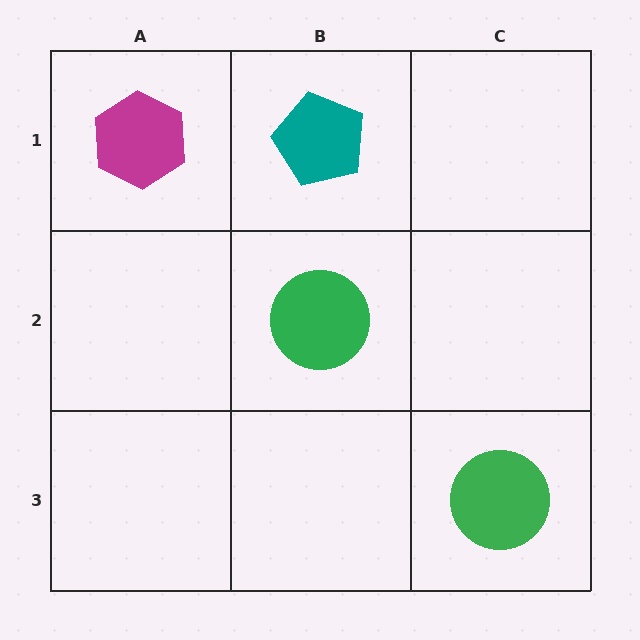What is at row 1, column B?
A teal pentagon.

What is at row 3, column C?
A green circle.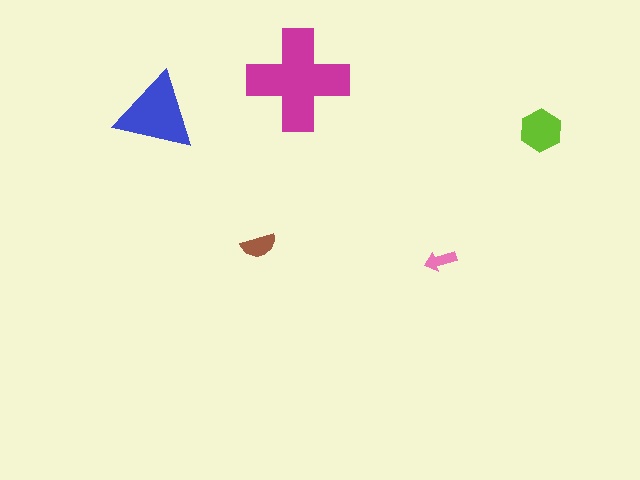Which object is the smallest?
The pink arrow.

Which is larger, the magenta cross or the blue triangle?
The magenta cross.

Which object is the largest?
The magenta cross.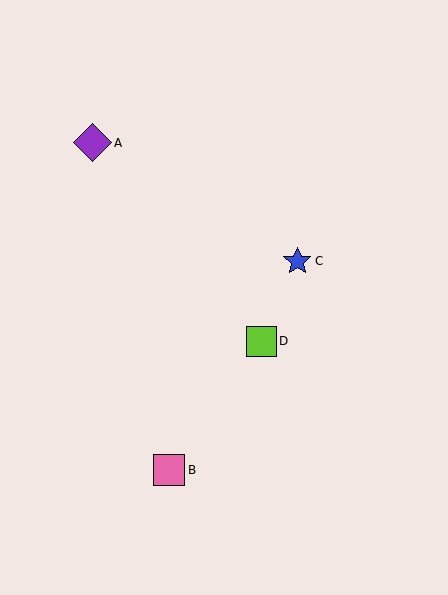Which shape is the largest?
The purple diamond (labeled A) is the largest.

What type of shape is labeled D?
Shape D is a lime square.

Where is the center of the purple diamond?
The center of the purple diamond is at (93, 143).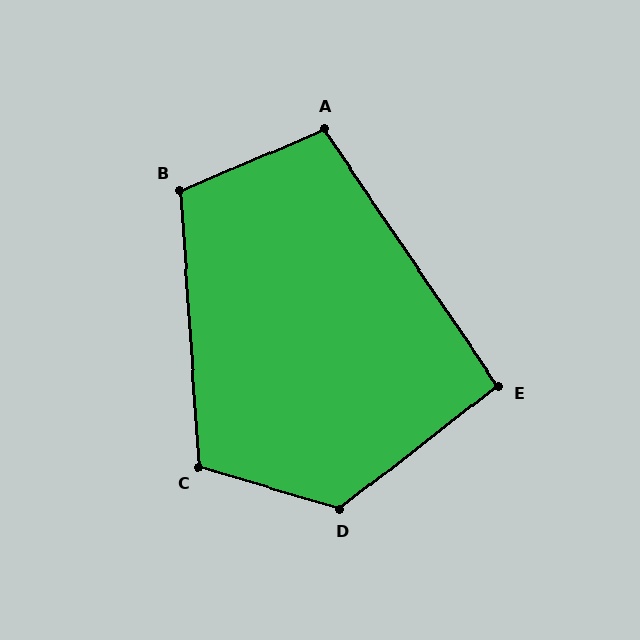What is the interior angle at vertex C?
Approximately 111 degrees (obtuse).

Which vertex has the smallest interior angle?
E, at approximately 94 degrees.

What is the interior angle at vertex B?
Approximately 109 degrees (obtuse).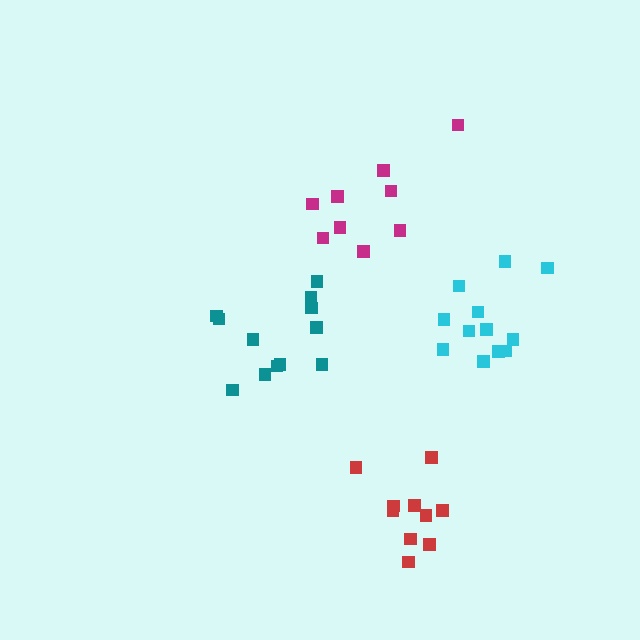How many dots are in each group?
Group 1: 10 dots, Group 2: 12 dots, Group 3: 12 dots, Group 4: 9 dots (43 total).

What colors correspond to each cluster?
The clusters are colored: red, teal, cyan, magenta.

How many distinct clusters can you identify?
There are 4 distinct clusters.